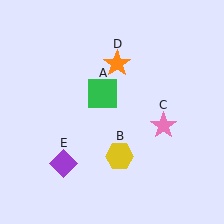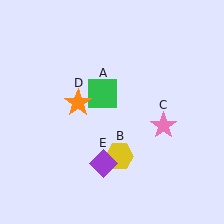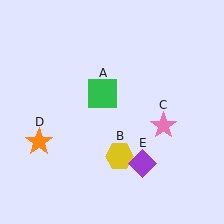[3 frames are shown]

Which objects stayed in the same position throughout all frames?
Green square (object A) and yellow hexagon (object B) and pink star (object C) remained stationary.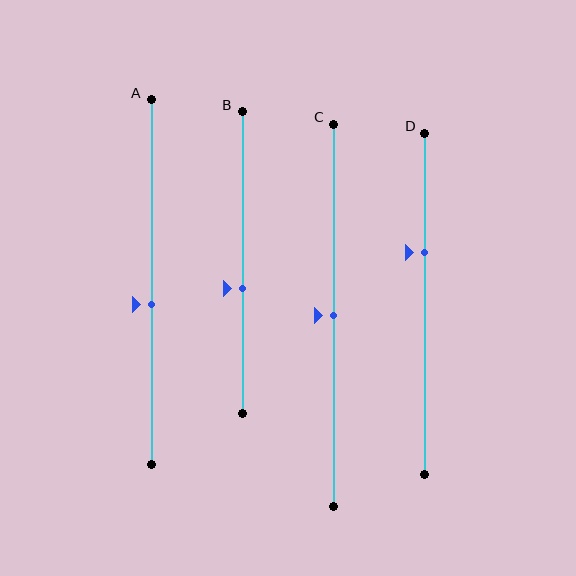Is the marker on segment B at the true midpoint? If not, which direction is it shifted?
No, the marker on segment B is shifted downward by about 9% of the segment length.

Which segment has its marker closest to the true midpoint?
Segment C has its marker closest to the true midpoint.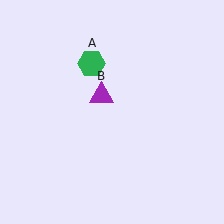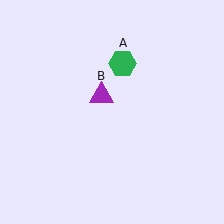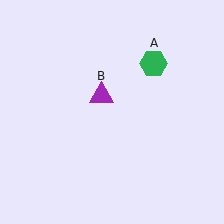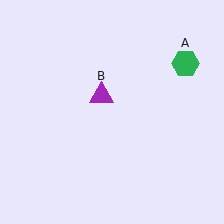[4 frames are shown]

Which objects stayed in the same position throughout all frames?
Purple triangle (object B) remained stationary.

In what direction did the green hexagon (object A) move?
The green hexagon (object A) moved right.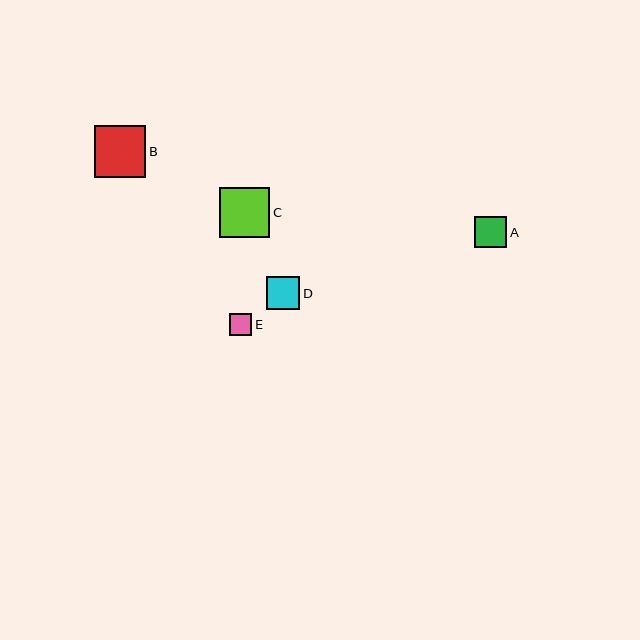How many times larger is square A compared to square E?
Square A is approximately 1.4 times the size of square E.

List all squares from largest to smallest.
From largest to smallest: B, C, D, A, E.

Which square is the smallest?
Square E is the smallest with a size of approximately 22 pixels.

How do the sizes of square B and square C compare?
Square B and square C are approximately the same size.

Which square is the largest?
Square B is the largest with a size of approximately 51 pixels.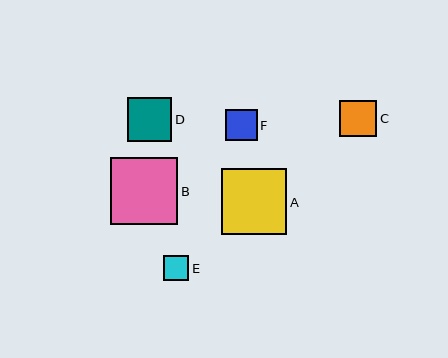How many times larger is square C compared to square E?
Square C is approximately 1.4 times the size of square E.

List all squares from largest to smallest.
From largest to smallest: B, A, D, C, F, E.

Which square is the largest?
Square B is the largest with a size of approximately 67 pixels.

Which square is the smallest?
Square E is the smallest with a size of approximately 26 pixels.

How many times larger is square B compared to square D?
Square B is approximately 1.5 times the size of square D.